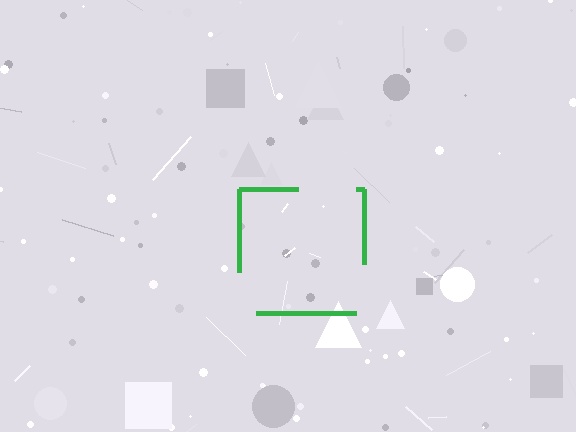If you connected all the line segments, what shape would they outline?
They would outline a square.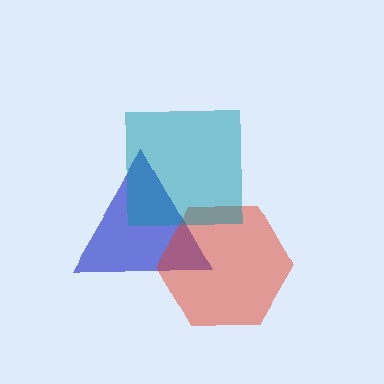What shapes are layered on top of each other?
The layered shapes are: a blue triangle, a red hexagon, a teal square.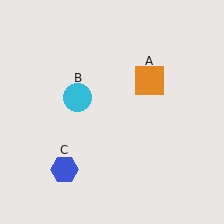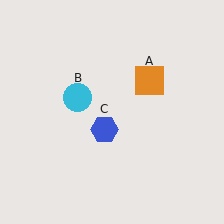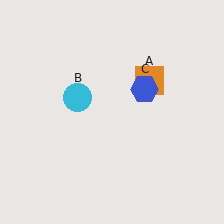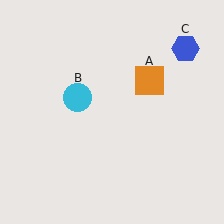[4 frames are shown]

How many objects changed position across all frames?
1 object changed position: blue hexagon (object C).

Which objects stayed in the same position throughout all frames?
Orange square (object A) and cyan circle (object B) remained stationary.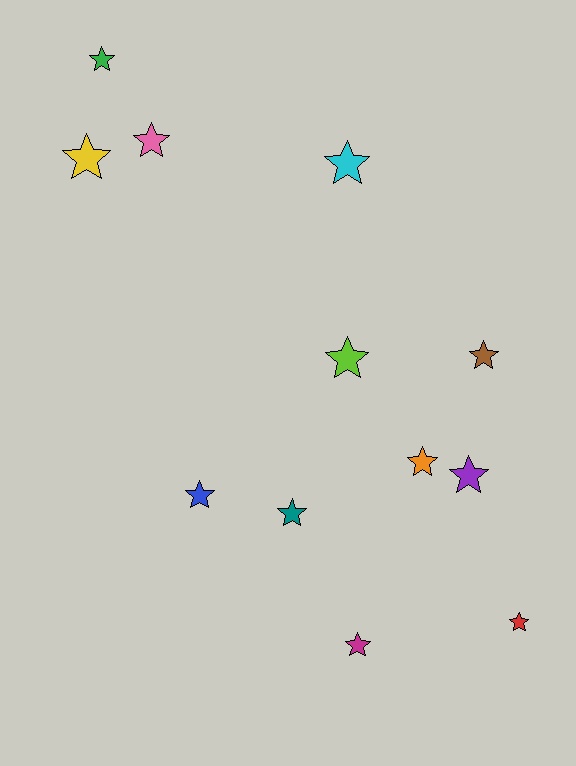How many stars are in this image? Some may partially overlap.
There are 12 stars.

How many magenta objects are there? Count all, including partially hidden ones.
There is 1 magenta object.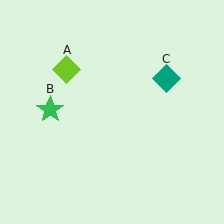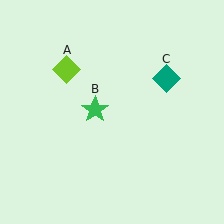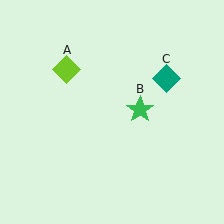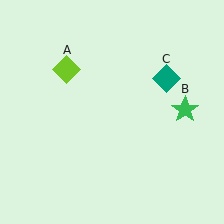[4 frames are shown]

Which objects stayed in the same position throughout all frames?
Lime diamond (object A) and teal diamond (object C) remained stationary.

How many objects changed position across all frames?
1 object changed position: green star (object B).